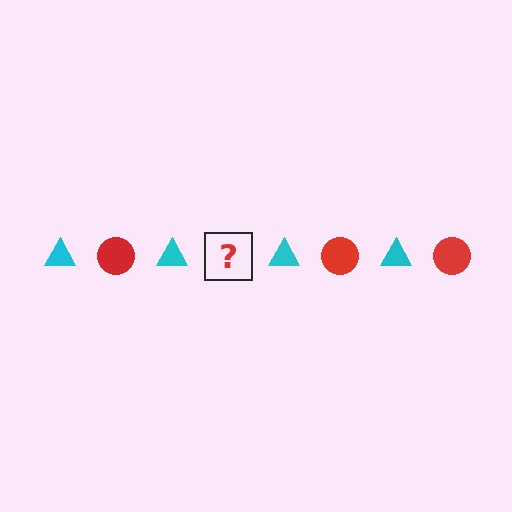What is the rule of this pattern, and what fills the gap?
The rule is that the pattern alternates between cyan triangle and red circle. The gap should be filled with a red circle.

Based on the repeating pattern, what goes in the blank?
The blank should be a red circle.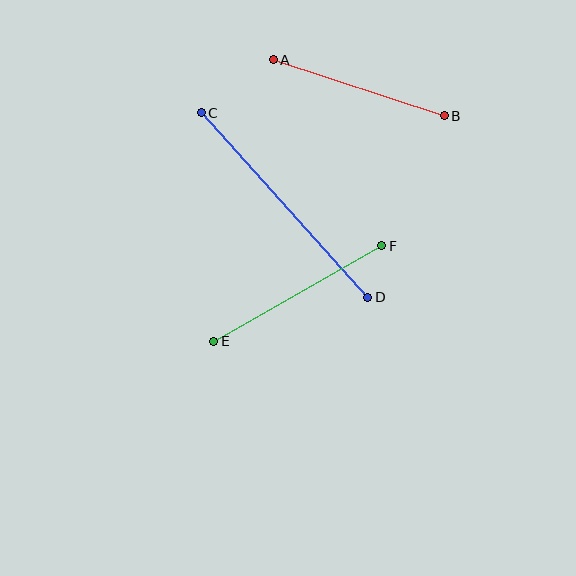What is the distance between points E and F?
The distance is approximately 193 pixels.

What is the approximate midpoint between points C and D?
The midpoint is at approximately (284, 205) pixels.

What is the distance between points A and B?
The distance is approximately 180 pixels.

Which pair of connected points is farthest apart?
Points C and D are farthest apart.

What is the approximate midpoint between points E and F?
The midpoint is at approximately (298, 293) pixels.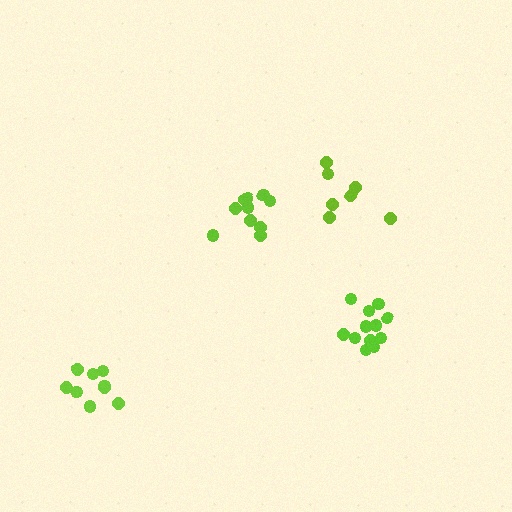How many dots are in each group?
Group 1: 13 dots, Group 2: 7 dots, Group 3: 10 dots, Group 4: 9 dots (39 total).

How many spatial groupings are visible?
There are 4 spatial groupings.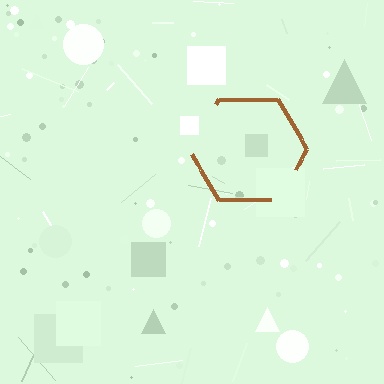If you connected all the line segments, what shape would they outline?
They would outline a hexagon.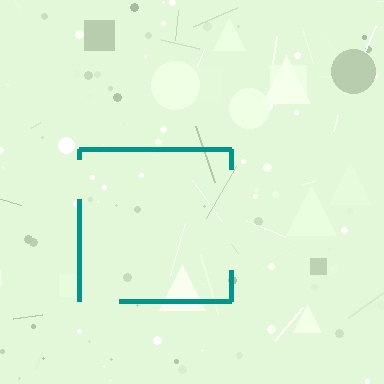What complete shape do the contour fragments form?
The contour fragments form a square.